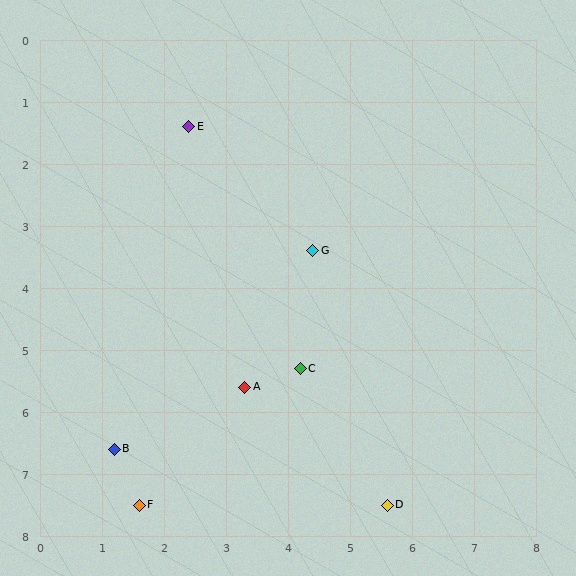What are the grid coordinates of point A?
Point A is at approximately (3.3, 5.6).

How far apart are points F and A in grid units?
Points F and A are about 2.5 grid units apart.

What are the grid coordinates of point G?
Point G is at approximately (4.4, 3.4).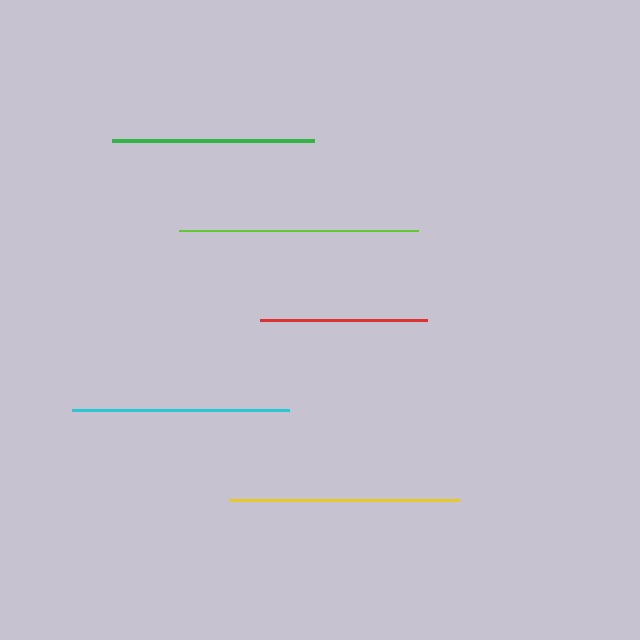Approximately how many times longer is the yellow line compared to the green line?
The yellow line is approximately 1.1 times the length of the green line.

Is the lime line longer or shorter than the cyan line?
The lime line is longer than the cyan line.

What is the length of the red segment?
The red segment is approximately 166 pixels long.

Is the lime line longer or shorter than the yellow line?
The lime line is longer than the yellow line.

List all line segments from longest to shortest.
From longest to shortest: lime, yellow, cyan, green, red.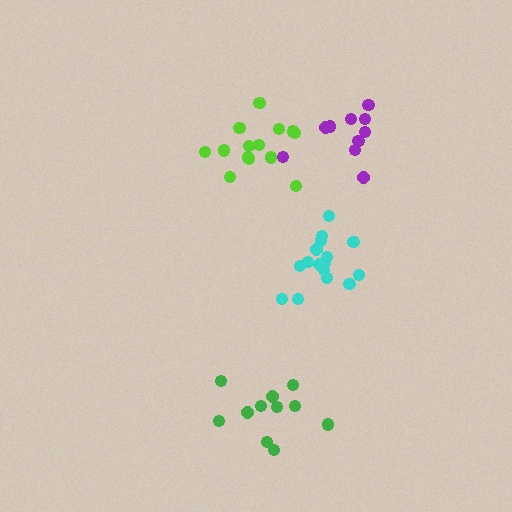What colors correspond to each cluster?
The clusters are colored: lime, green, purple, cyan.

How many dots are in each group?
Group 1: 14 dots, Group 2: 11 dots, Group 3: 10 dots, Group 4: 16 dots (51 total).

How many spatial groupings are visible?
There are 4 spatial groupings.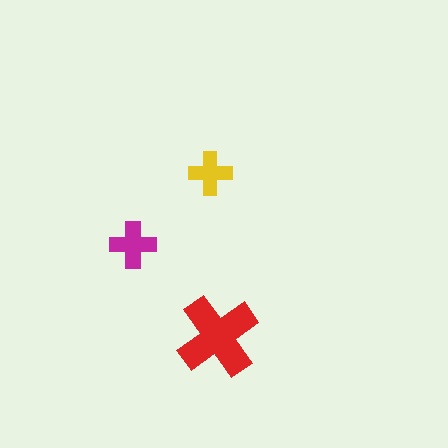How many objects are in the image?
There are 3 objects in the image.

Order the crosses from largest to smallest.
the red one, the magenta one, the yellow one.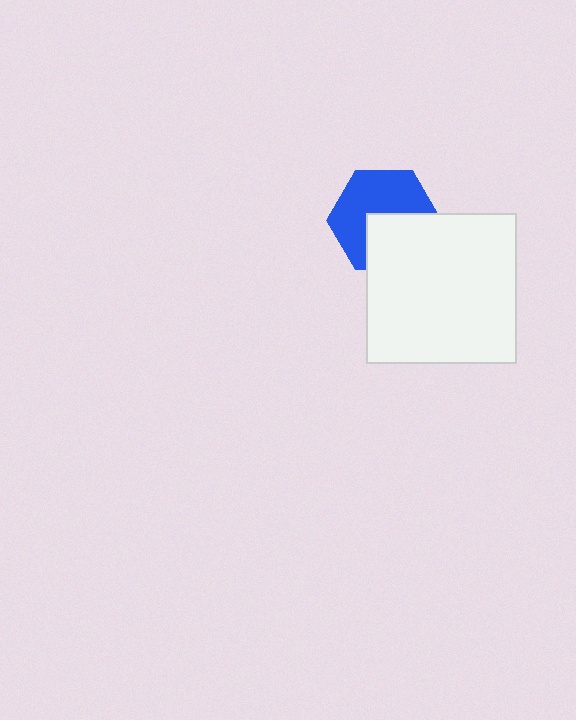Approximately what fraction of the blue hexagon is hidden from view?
Roughly 41% of the blue hexagon is hidden behind the white square.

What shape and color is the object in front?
The object in front is a white square.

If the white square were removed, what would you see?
You would see the complete blue hexagon.